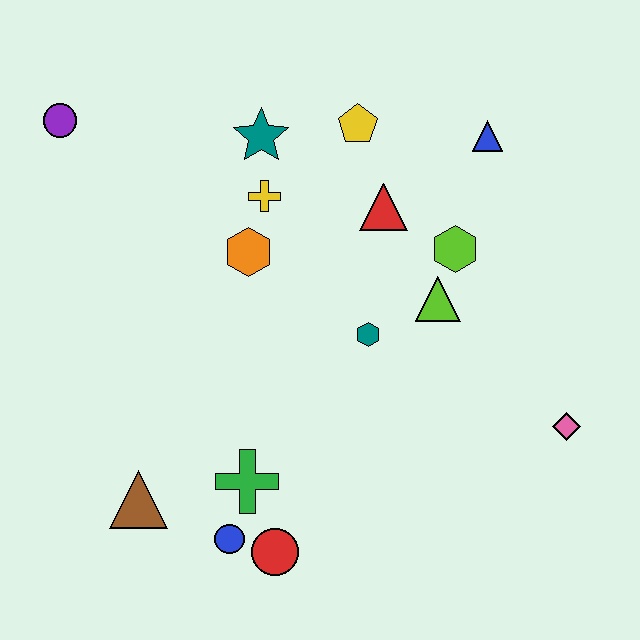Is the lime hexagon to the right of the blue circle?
Yes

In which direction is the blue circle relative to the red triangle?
The blue circle is below the red triangle.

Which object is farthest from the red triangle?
The brown triangle is farthest from the red triangle.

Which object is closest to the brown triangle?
The blue circle is closest to the brown triangle.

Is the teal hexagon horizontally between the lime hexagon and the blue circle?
Yes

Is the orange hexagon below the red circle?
No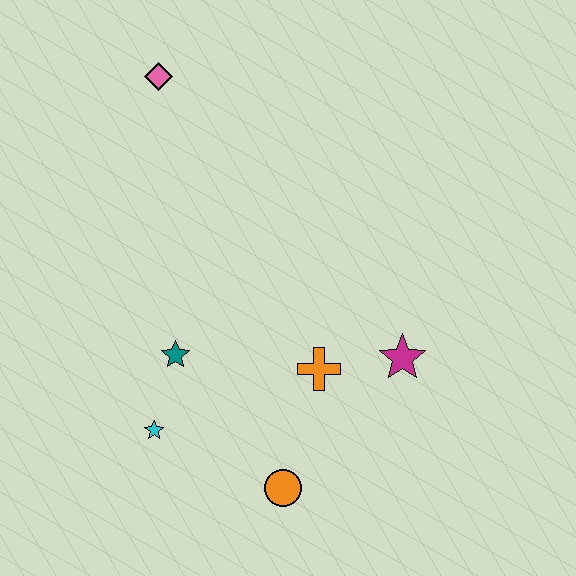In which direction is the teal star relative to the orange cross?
The teal star is to the left of the orange cross.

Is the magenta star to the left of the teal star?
No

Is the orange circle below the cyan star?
Yes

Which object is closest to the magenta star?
The orange cross is closest to the magenta star.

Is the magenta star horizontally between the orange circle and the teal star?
No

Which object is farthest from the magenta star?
The pink diamond is farthest from the magenta star.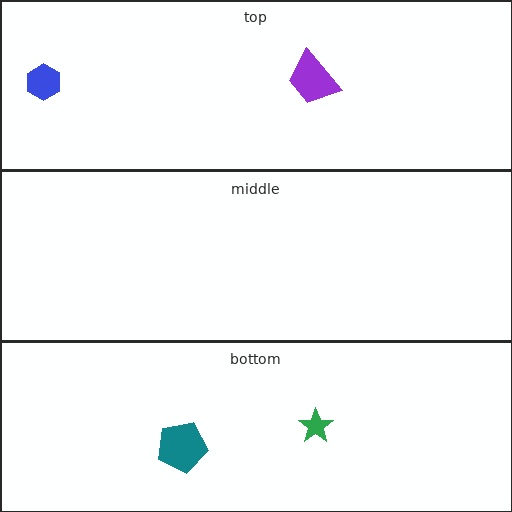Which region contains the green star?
The bottom region.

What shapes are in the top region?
The purple trapezoid, the blue hexagon.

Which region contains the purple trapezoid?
The top region.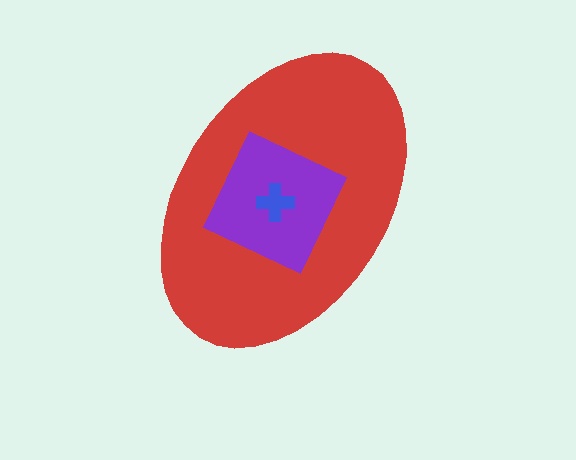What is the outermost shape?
The red ellipse.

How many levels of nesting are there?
3.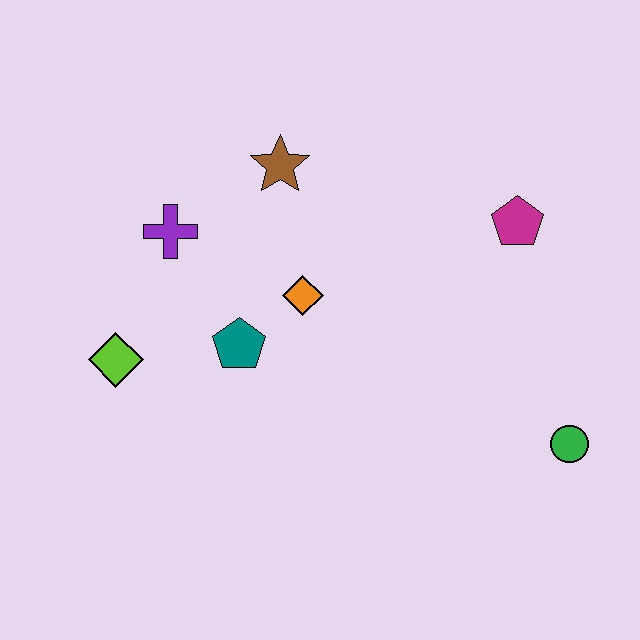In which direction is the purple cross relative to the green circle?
The purple cross is to the left of the green circle.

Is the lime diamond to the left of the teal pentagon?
Yes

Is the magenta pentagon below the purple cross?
No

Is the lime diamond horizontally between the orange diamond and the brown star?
No